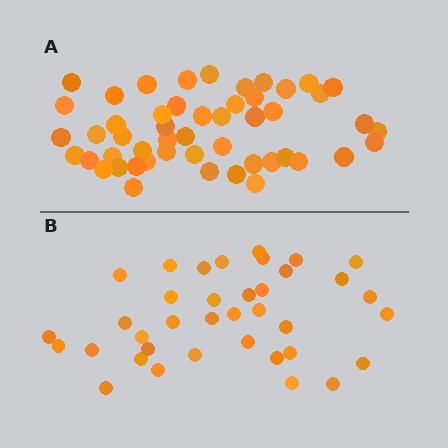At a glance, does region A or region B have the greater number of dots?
Region A (the top region) has more dots.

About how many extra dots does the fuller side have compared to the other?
Region A has approximately 15 more dots than region B.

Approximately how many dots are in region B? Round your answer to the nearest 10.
About 40 dots. (The exact count is 37, which rounds to 40.)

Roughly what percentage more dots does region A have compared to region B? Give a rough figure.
About 35% more.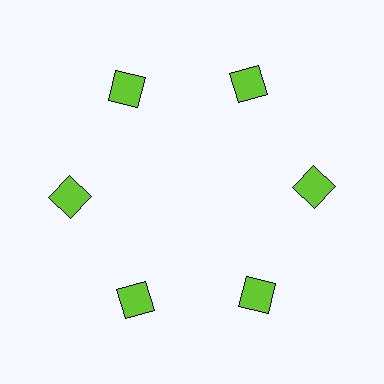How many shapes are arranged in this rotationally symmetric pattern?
There are 6 shapes, arranged in 6 groups of 1.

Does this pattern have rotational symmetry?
Yes, this pattern has 6-fold rotational symmetry. It looks the same after rotating 60 degrees around the center.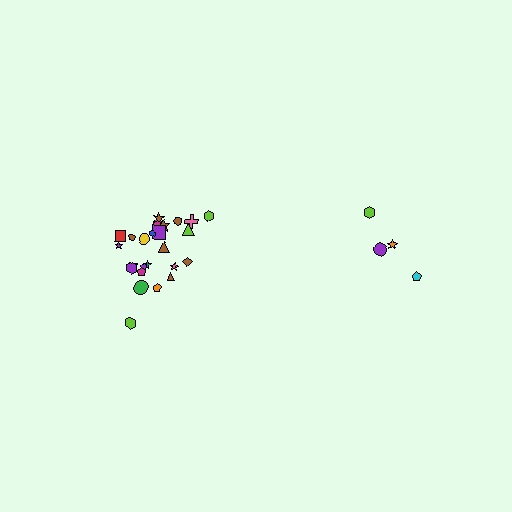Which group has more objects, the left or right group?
The left group.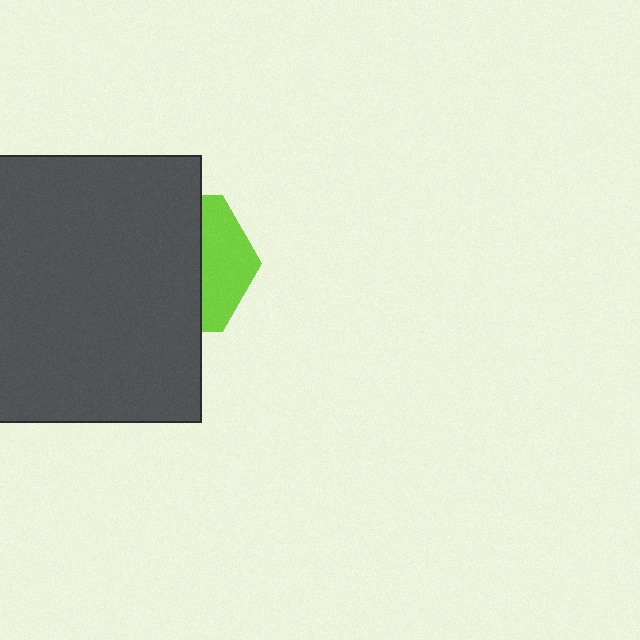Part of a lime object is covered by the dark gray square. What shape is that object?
It is a hexagon.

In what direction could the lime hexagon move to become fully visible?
The lime hexagon could move right. That would shift it out from behind the dark gray square entirely.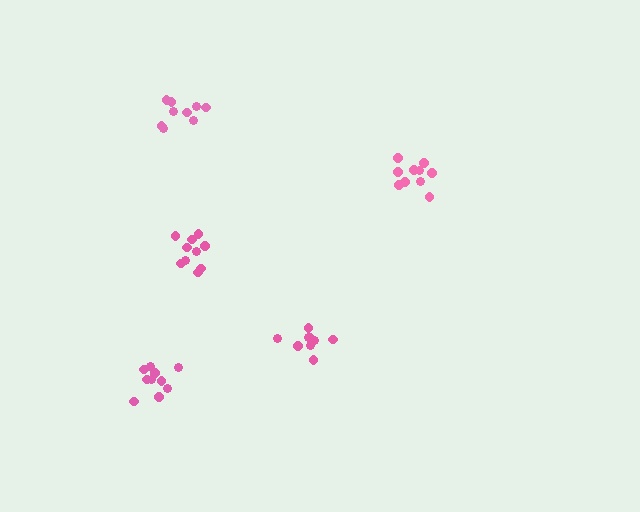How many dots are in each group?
Group 1: 10 dots, Group 2: 9 dots, Group 3: 10 dots, Group 4: 9 dots, Group 5: 10 dots (48 total).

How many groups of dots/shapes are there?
There are 5 groups.